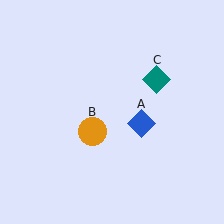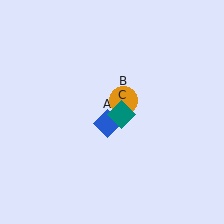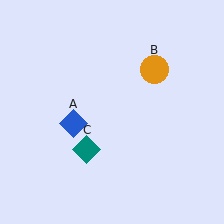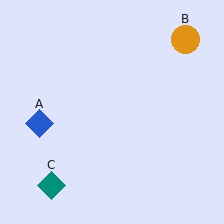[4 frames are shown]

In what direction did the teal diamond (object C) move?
The teal diamond (object C) moved down and to the left.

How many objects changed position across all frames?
3 objects changed position: blue diamond (object A), orange circle (object B), teal diamond (object C).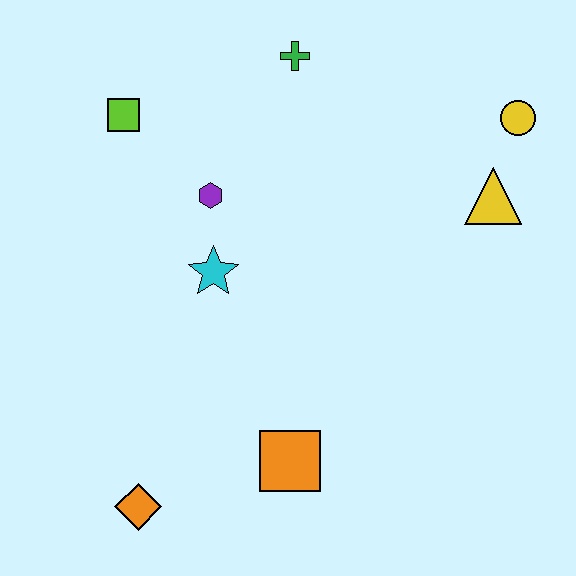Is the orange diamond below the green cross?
Yes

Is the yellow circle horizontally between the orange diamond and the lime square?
No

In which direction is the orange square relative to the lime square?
The orange square is below the lime square.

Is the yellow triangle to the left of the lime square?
No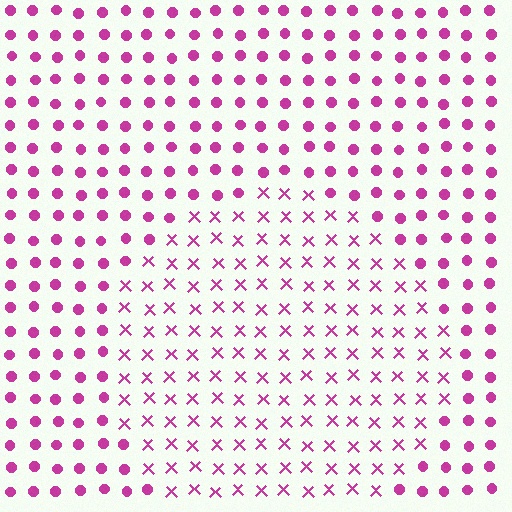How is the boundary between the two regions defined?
The boundary is defined by a change in element shape: X marks inside vs. circles outside. All elements share the same color and spacing.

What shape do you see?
I see a circle.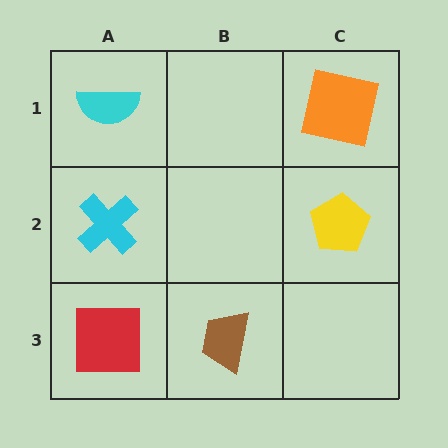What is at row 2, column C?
A yellow pentagon.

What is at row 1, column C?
An orange square.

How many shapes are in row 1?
2 shapes.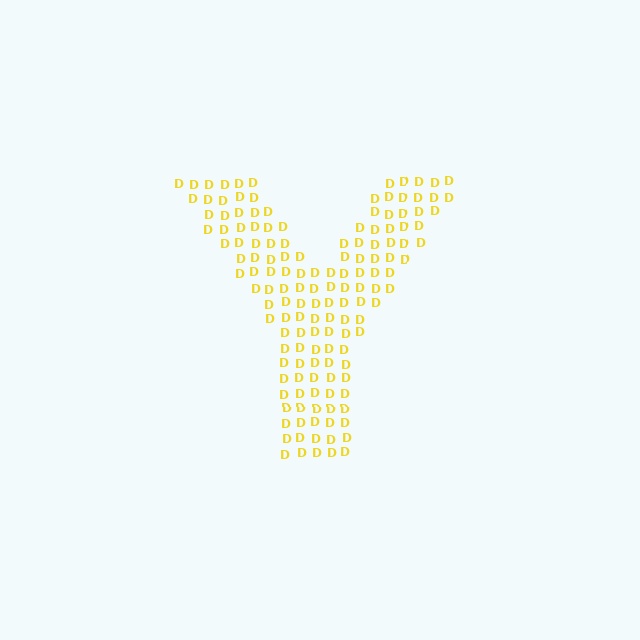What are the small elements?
The small elements are letter D's.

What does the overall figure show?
The overall figure shows the letter Y.